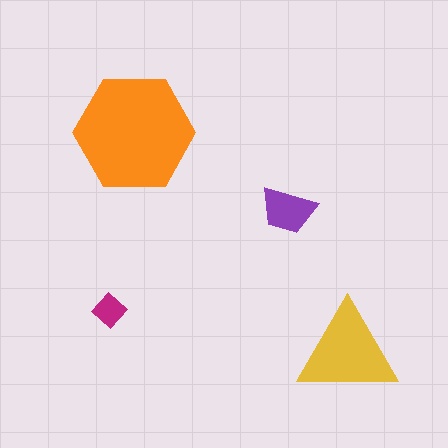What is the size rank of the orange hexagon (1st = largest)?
1st.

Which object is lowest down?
The yellow triangle is bottommost.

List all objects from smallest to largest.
The magenta diamond, the purple trapezoid, the yellow triangle, the orange hexagon.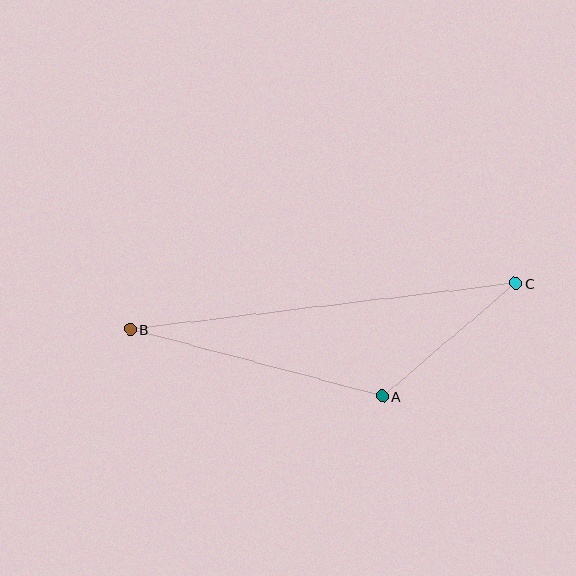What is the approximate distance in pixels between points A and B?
The distance between A and B is approximately 261 pixels.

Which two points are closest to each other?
Points A and C are closest to each other.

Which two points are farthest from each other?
Points B and C are farthest from each other.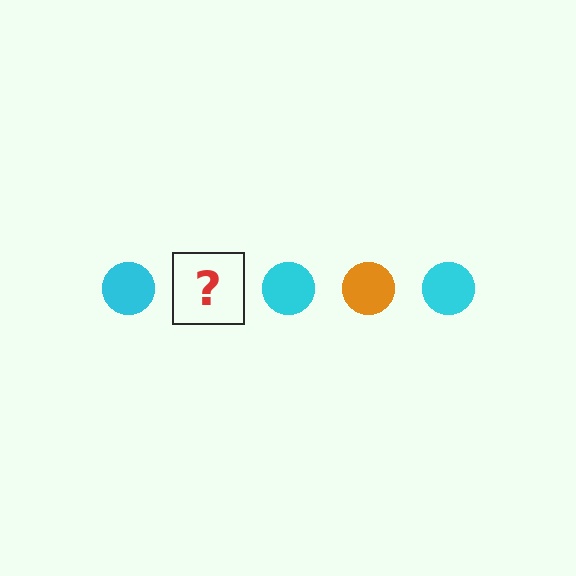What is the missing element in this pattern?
The missing element is an orange circle.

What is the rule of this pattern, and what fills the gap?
The rule is that the pattern cycles through cyan, orange circles. The gap should be filled with an orange circle.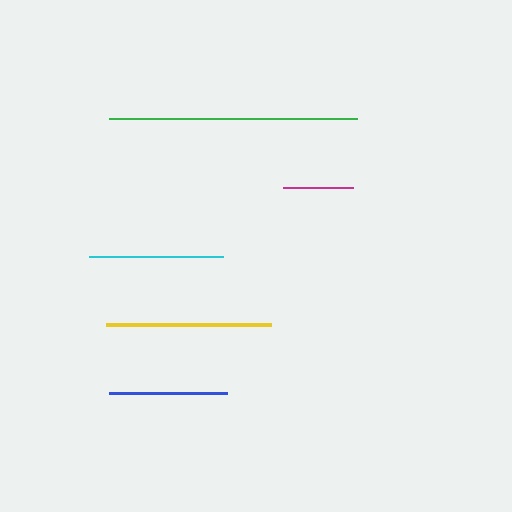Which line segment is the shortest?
The magenta line is the shortest at approximately 69 pixels.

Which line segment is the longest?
The green line is the longest at approximately 248 pixels.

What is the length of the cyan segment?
The cyan segment is approximately 135 pixels long.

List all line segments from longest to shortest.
From longest to shortest: green, yellow, cyan, blue, magenta.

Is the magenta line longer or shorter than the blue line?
The blue line is longer than the magenta line.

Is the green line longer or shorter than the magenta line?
The green line is longer than the magenta line.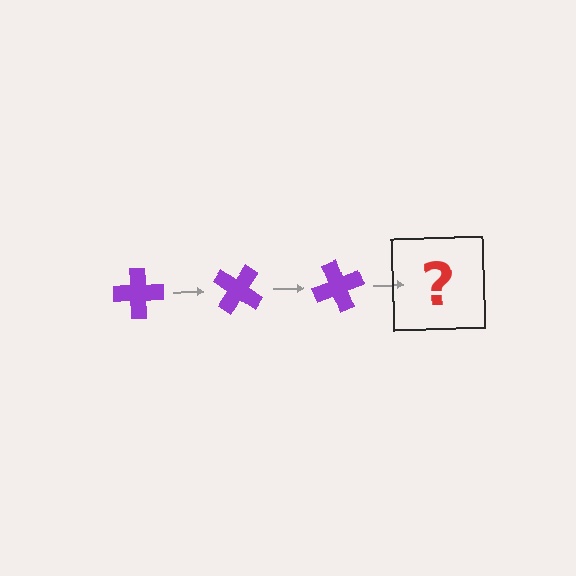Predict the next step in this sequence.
The next step is a purple cross rotated 105 degrees.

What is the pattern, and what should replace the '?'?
The pattern is that the cross rotates 35 degrees each step. The '?' should be a purple cross rotated 105 degrees.